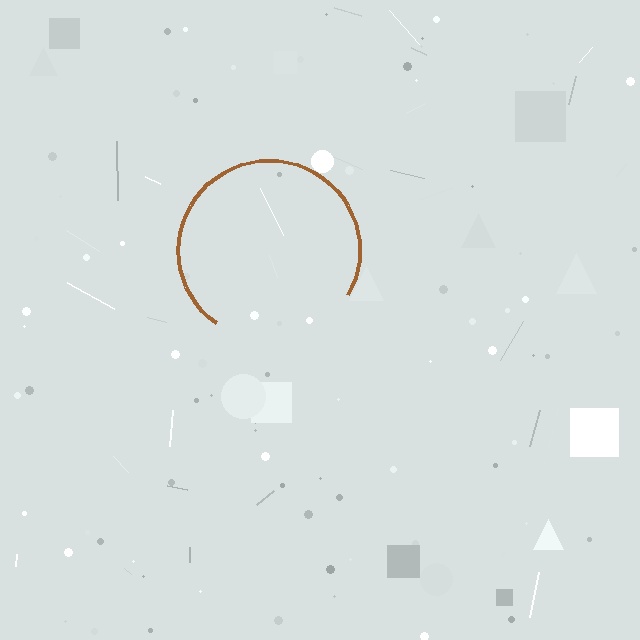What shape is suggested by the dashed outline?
The dashed outline suggests a circle.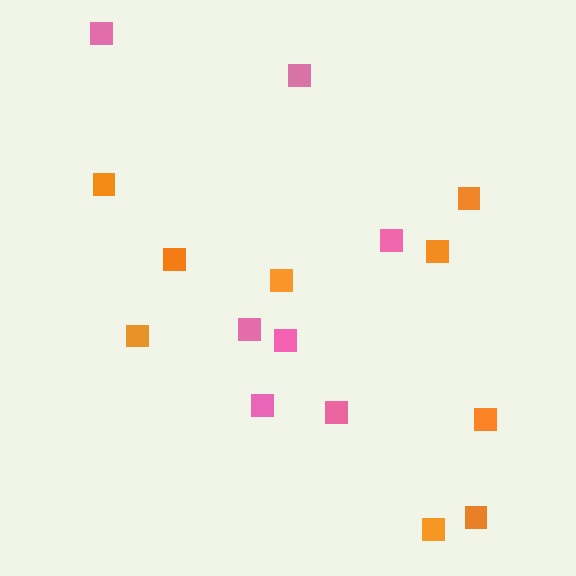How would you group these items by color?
There are 2 groups: one group of orange squares (9) and one group of pink squares (7).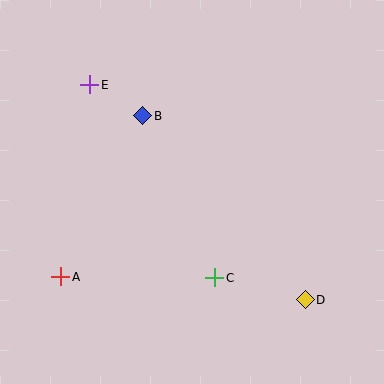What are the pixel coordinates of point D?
Point D is at (305, 300).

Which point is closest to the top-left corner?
Point E is closest to the top-left corner.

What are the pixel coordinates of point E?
Point E is at (89, 85).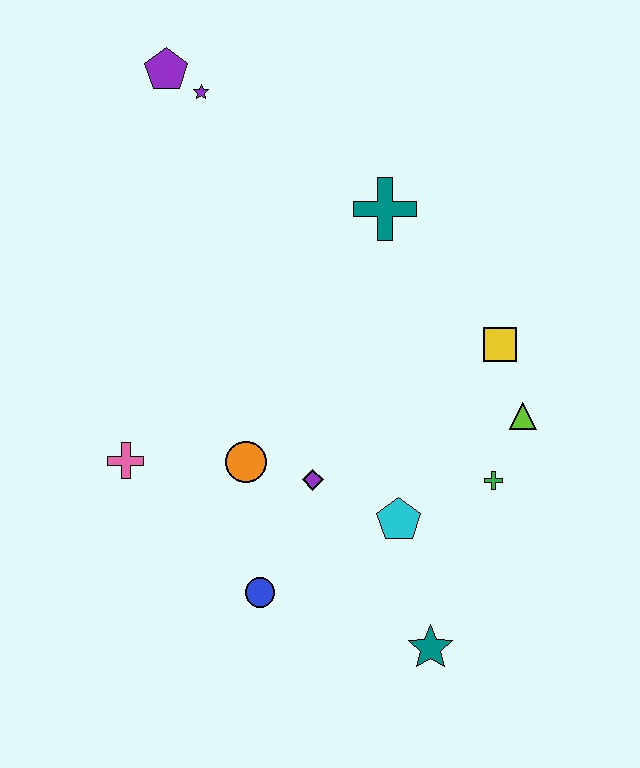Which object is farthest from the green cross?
The purple pentagon is farthest from the green cross.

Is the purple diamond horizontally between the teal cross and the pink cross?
Yes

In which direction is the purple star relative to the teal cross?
The purple star is to the left of the teal cross.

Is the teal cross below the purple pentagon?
Yes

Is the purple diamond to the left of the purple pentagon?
No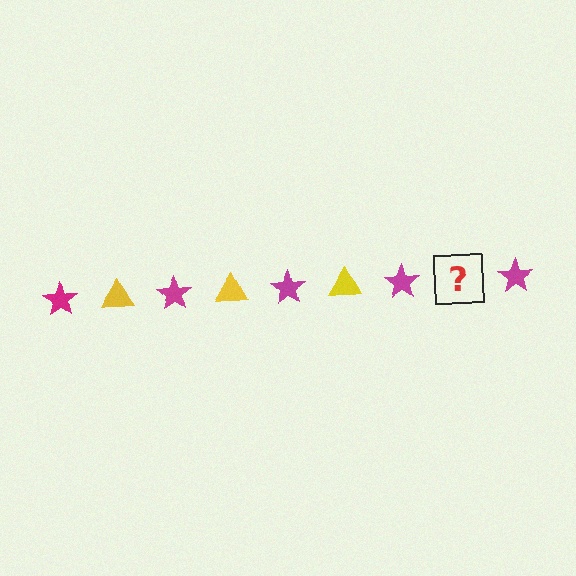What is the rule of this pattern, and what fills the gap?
The rule is that the pattern alternates between magenta star and yellow triangle. The gap should be filled with a yellow triangle.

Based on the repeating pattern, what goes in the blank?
The blank should be a yellow triangle.